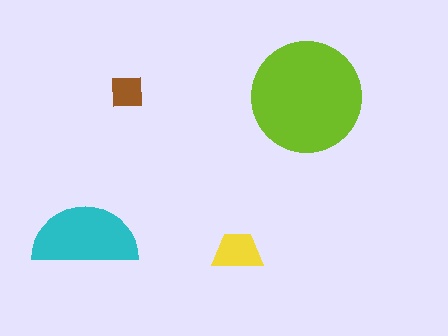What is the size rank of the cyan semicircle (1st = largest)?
2nd.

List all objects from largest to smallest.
The lime circle, the cyan semicircle, the yellow trapezoid, the brown square.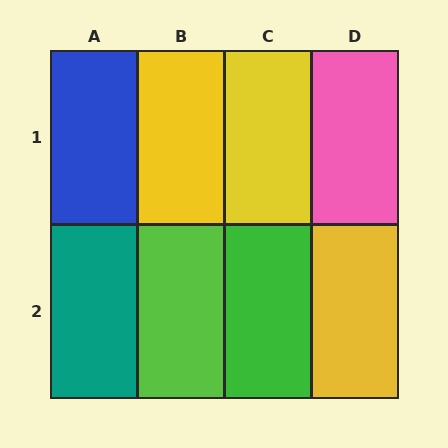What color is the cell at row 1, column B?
Yellow.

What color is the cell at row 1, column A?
Blue.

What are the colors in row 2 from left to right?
Teal, lime, green, yellow.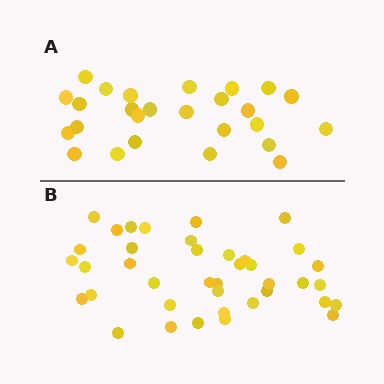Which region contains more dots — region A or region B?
Region B (the bottom region) has more dots.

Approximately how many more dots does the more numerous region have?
Region B has approximately 15 more dots than region A.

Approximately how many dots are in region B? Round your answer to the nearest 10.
About 40 dots. (The exact count is 39, which rounds to 40.)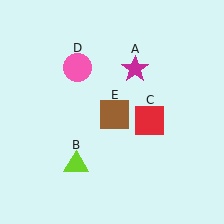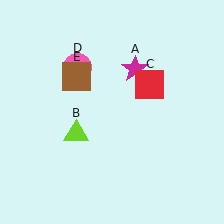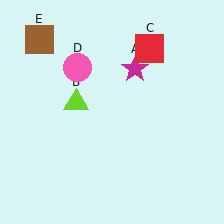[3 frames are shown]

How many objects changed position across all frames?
3 objects changed position: lime triangle (object B), red square (object C), brown square (object E).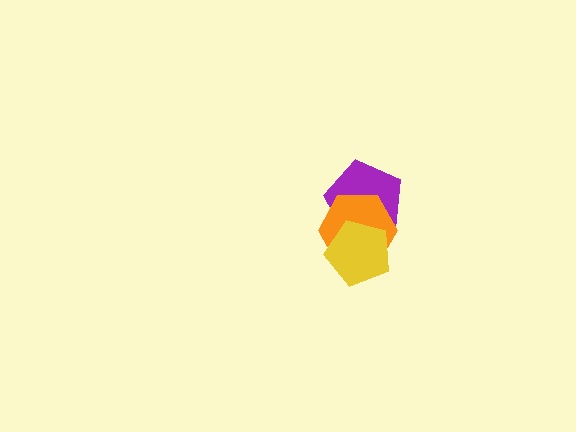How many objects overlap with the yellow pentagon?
2 objects overlap with the yellow pentagon.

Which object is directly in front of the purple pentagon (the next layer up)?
The orange hexagon is directly in front of the purple pentagon.